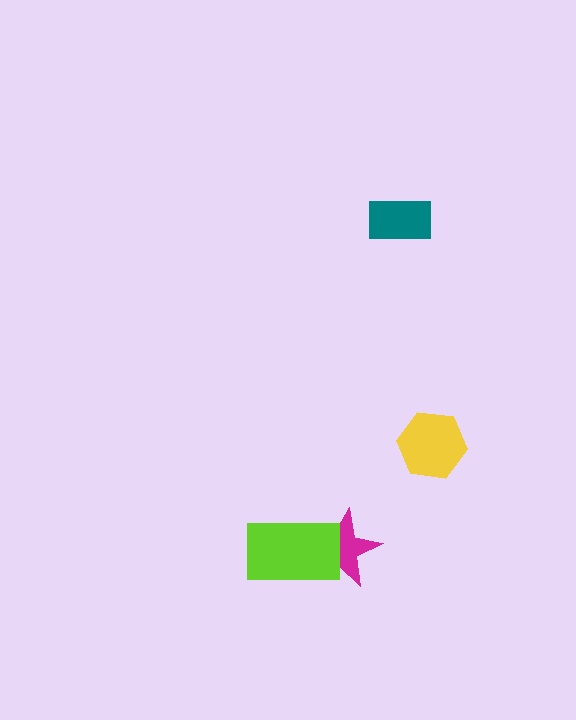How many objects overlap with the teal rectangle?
0 objects overlap with the teal rectangle.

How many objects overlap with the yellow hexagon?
0 objects overlap with the yellow hexagon.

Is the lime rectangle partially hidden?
No, no other shape covers it.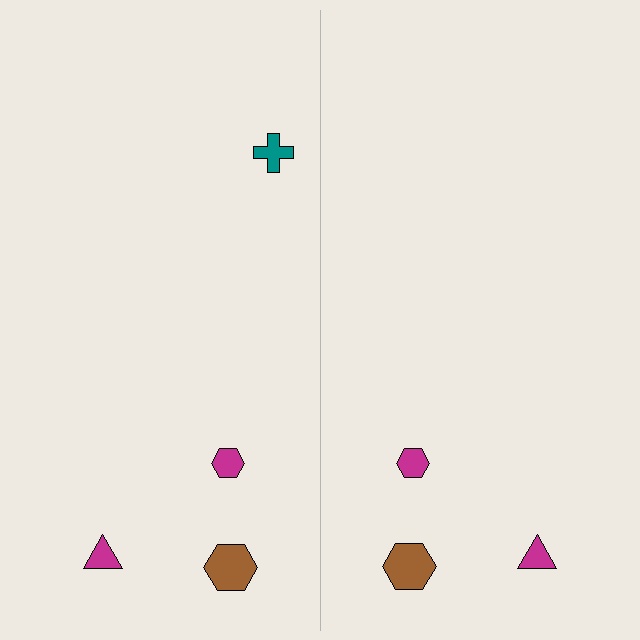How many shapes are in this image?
There are 7 shapes in this image.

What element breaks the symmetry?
A teal cross is missing from the right side.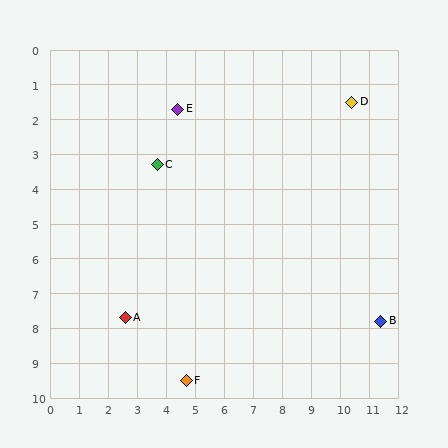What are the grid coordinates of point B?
Point B is at approximately (11.4, 7.8).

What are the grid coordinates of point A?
Point A is at approximately (2.6, 7.7).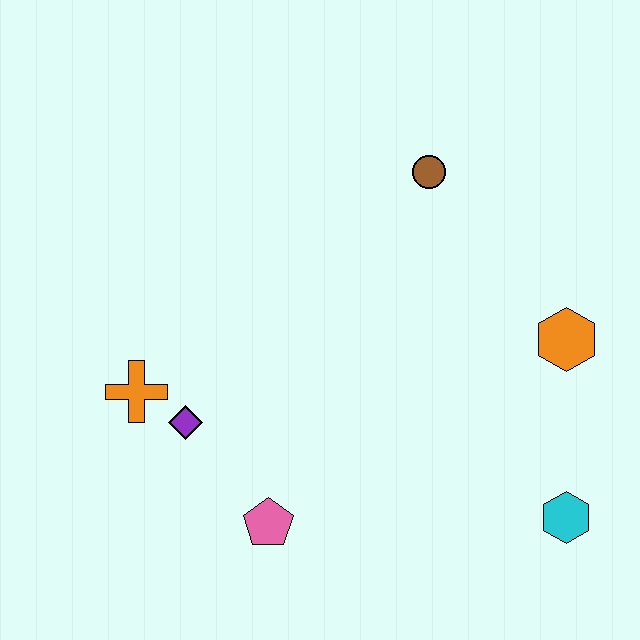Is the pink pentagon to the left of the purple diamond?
No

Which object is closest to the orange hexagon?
The cyan hexagon is closest to the orange hexagon.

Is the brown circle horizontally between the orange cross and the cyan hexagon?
Yes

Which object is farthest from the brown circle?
The pink pentagon is farthest from the brown circle.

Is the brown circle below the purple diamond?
No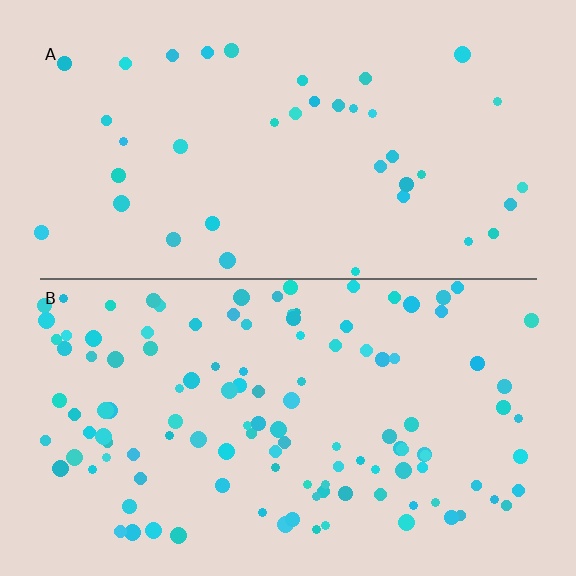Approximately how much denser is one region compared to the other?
Approximately 3.1× — region B over region A.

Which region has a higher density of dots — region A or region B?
B (the bottom).